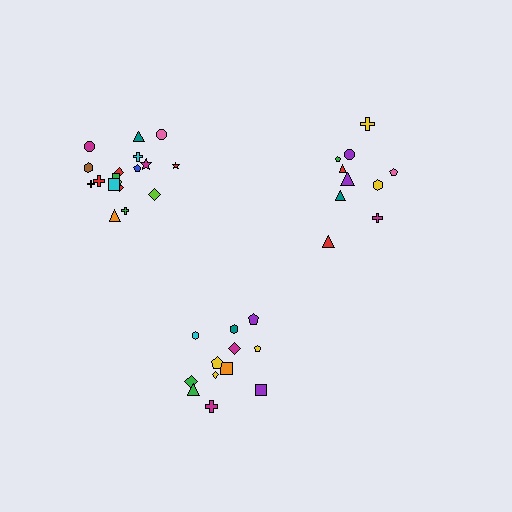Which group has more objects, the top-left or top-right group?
The top-left group.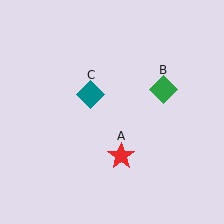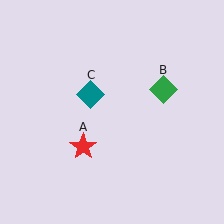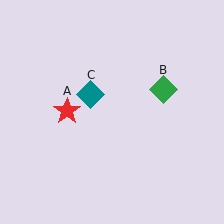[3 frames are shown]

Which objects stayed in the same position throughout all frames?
Green diamond (object B) and teal diamond (object C) remained stationary.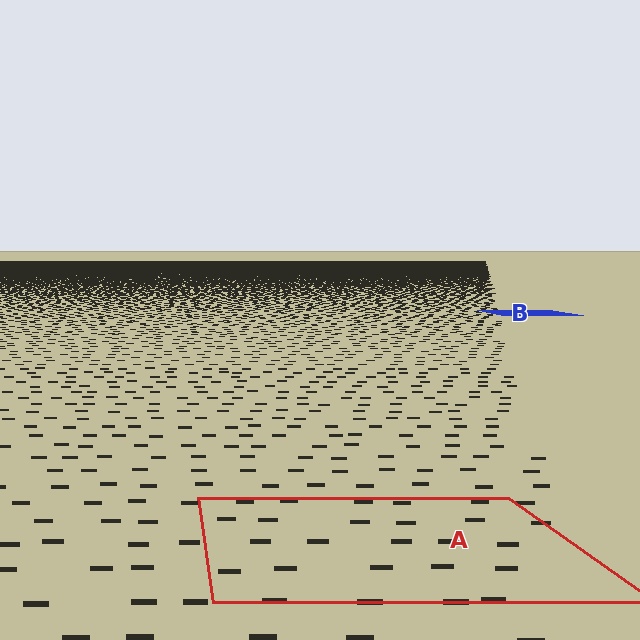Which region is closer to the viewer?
Region A is closer. The texture elements there are larger and more spread out.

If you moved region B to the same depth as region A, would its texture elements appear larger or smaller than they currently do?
They would appear larger. At a closer depth, the same texture elements are projected at a bigger on-screen size.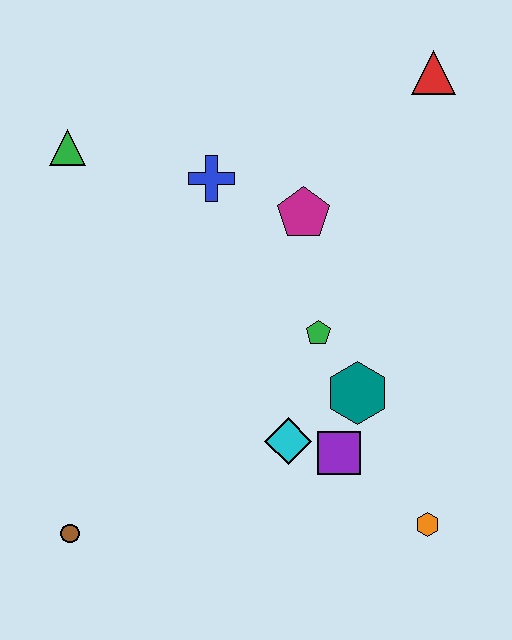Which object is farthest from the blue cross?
The orange hexagon is farthest from the blue cross.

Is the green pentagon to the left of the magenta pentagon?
No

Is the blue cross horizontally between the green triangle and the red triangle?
Yes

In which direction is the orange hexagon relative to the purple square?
The orange hexagon is to the right of the purple square.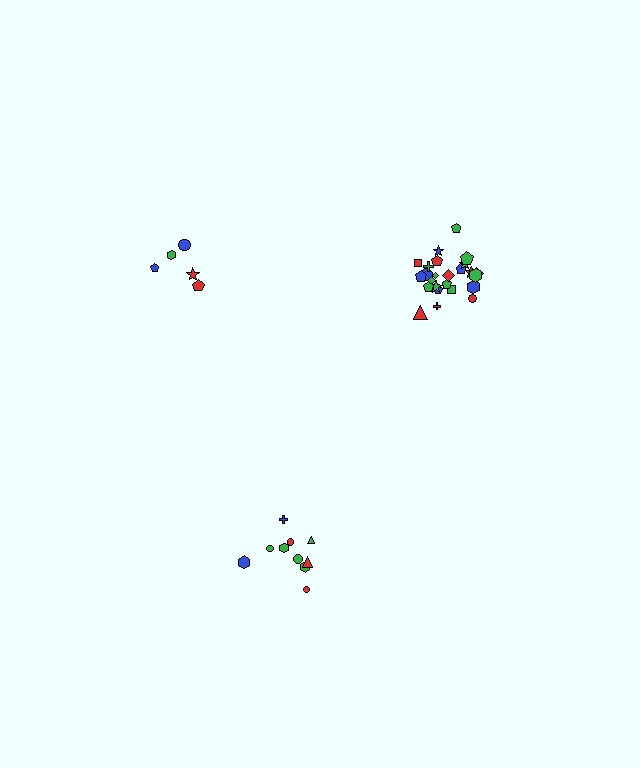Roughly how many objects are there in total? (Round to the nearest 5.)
Roughly 40 objects in total.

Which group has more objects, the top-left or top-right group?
The top-right group.